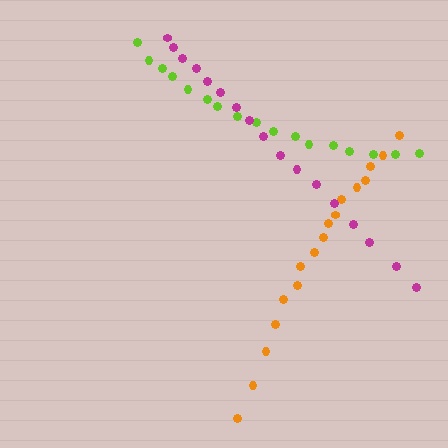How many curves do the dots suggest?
There are 3 distinct paths.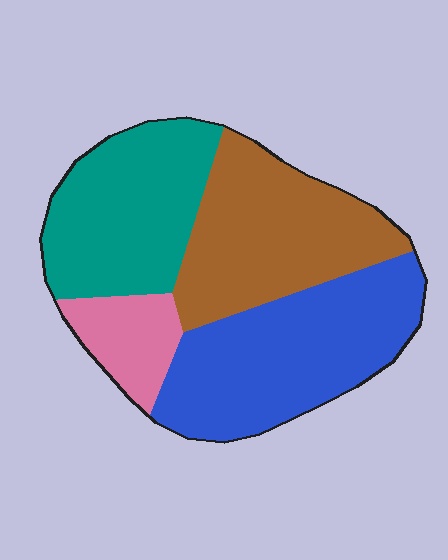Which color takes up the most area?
Blue, at roughly 35%.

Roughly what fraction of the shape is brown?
Brown takes up between a sixth and a third of the shape.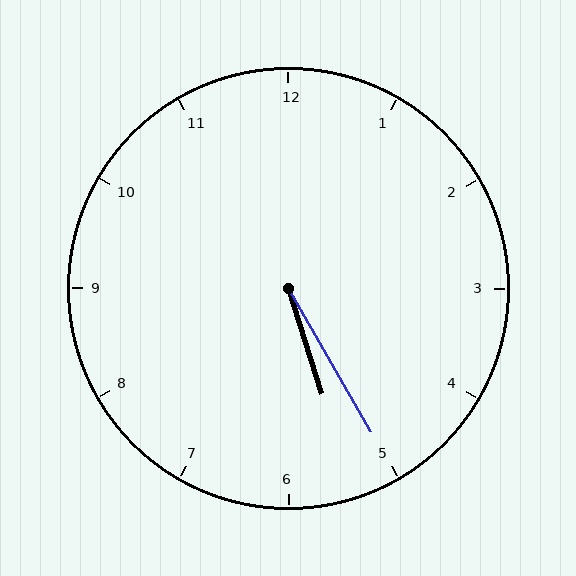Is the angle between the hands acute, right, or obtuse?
It is acute.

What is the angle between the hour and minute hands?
Approximately 12 degrees.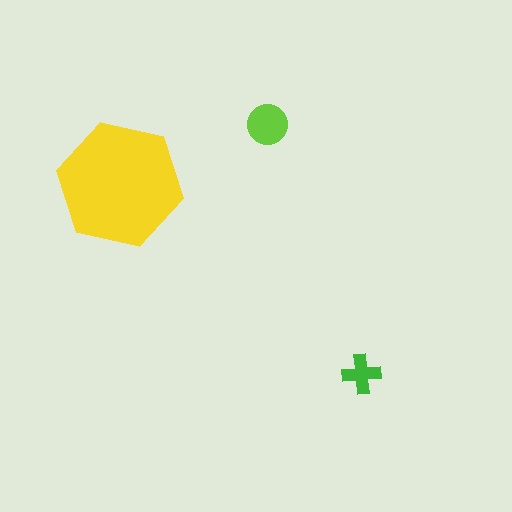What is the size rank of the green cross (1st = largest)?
3rd.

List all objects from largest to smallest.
The yellow hexagon, the lime circle, the green cross.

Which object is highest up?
The lime circle is topmost.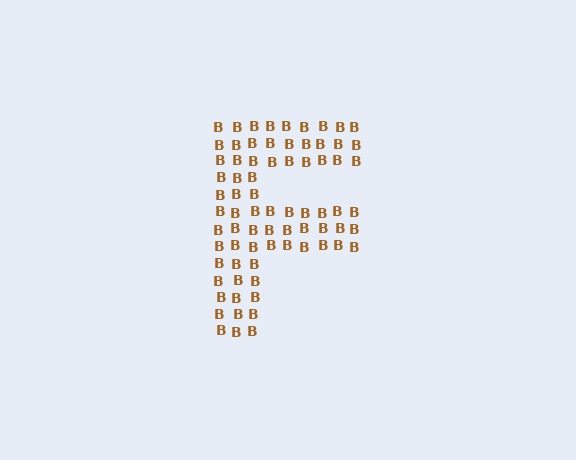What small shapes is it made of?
It is made of small letter B's.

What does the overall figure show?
The overall figure shows the letter F.